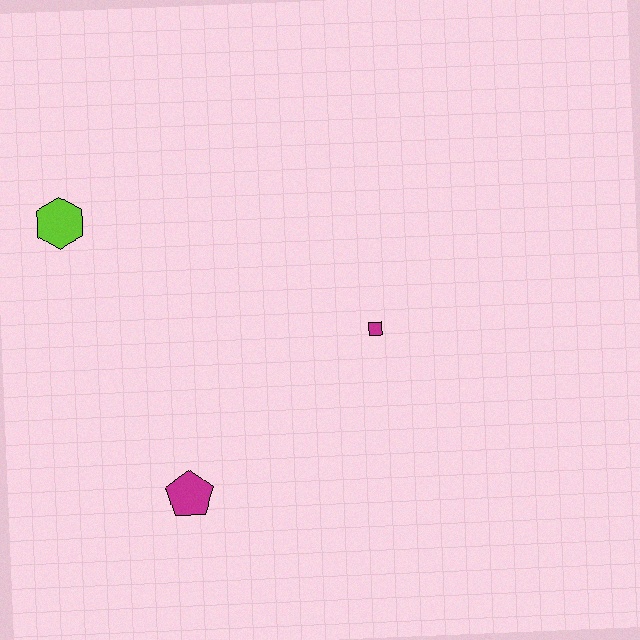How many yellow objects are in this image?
There are no yellow objects.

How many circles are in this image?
There are no circles.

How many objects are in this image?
There are 3 objects.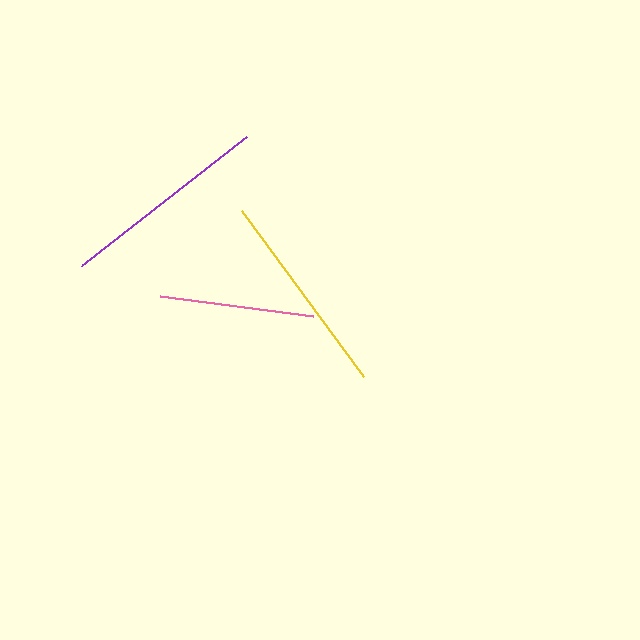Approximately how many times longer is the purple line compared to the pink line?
The purple line is approximately 1.4 times the length of the pink line.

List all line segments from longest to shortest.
From longest to shortest: purple, yellow, pink.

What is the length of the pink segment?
The pink segment is approximately 154 pixels long.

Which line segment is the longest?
The purple line is the longest at approximately 210 pixels.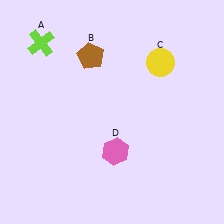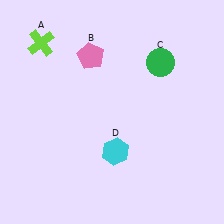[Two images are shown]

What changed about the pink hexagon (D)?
In Image 1, D is pink. In Image 2, it changed to cyan.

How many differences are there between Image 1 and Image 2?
There are 3 differences between the two images.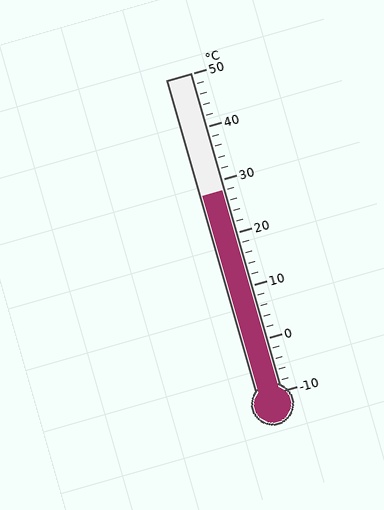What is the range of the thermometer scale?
The thermometer scale ranges from -10°C to 50°C.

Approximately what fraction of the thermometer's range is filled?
The thermometer is filled to approximately 65% of its range.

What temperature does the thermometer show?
The thermometer shows approximately 28°C.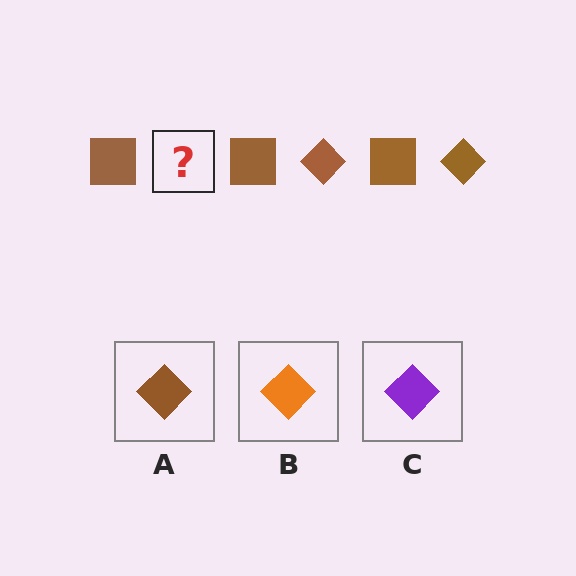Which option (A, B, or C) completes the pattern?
A.